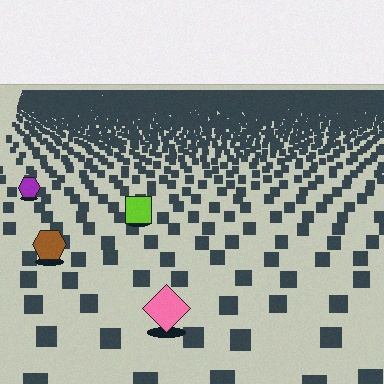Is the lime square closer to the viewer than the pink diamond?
No. The pink diamond is closer — you can tell from the texture gradient: the ground texture is coarser near it.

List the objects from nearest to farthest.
From nearest to farthest: the pink diamond, the brown hexagon, the lime square, the purple hexagon.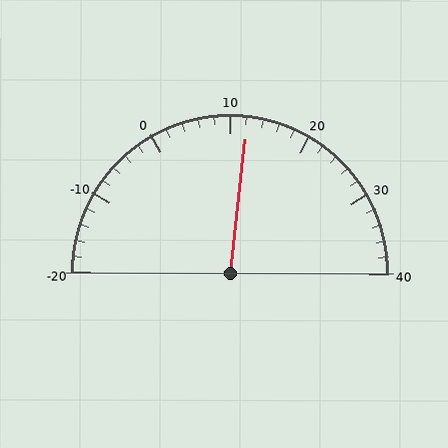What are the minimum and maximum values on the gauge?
The gauge ranges from -20 to 40.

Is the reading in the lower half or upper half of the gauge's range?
The reading is in the upper half of the range (-20 to 40).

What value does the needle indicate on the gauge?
The needle indicates approximately 12.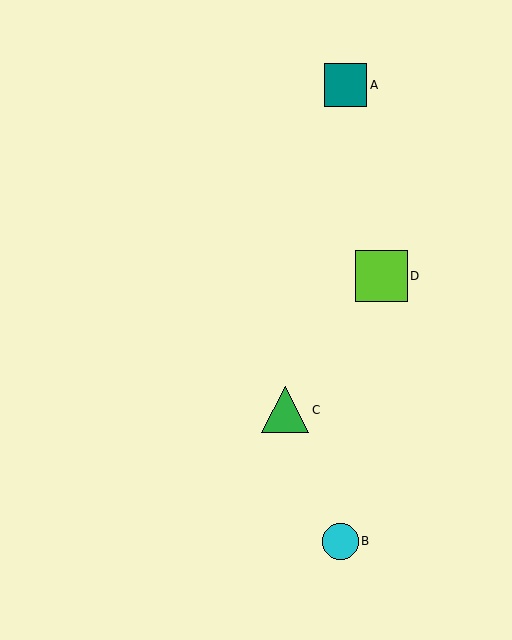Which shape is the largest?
The lime square (labeled D) is the largest.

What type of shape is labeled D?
Shape D is a lime square.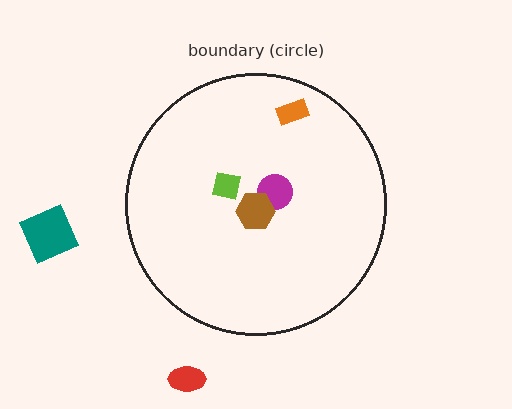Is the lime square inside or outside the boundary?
Inside.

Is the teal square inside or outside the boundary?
Outside.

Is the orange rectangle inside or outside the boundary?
Inside.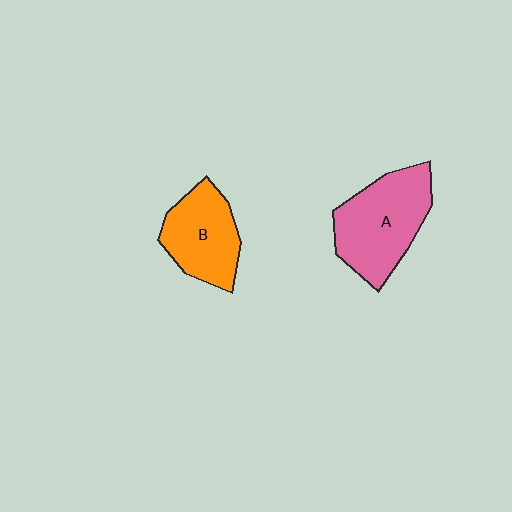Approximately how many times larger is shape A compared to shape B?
Approximately 1.3 times.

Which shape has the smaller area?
Shape B (orange).